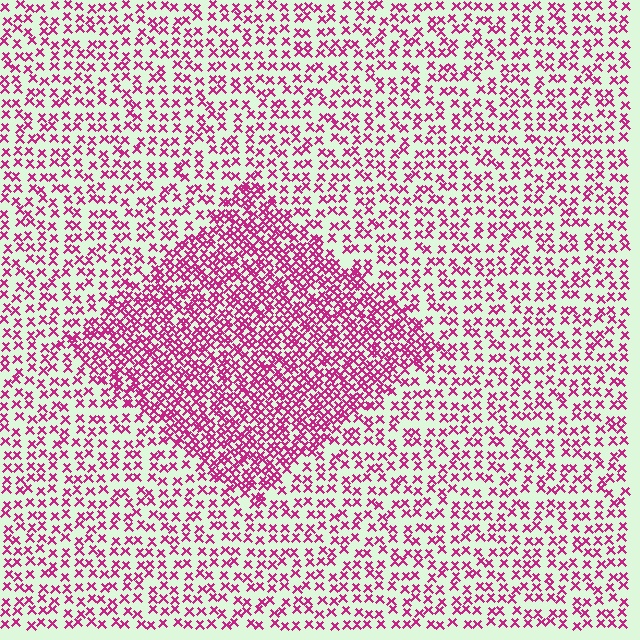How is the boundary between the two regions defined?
The boundary is defined by a change in element density (approximately 2.1x ratio). All elements are the same color, size, and shape.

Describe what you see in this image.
The image contains small magenta elements arranged at two different densities. A diamond-shaped region is visible where the elements are more densely packed than the surrounding area.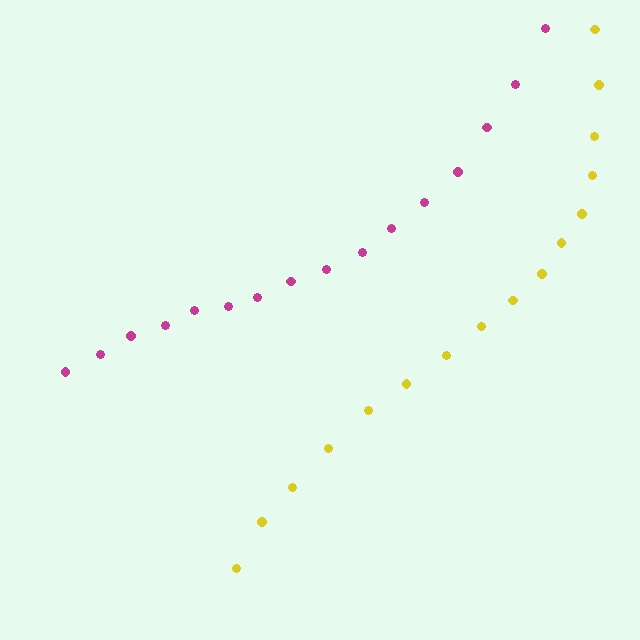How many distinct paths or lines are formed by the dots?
There are 2 distinct paths.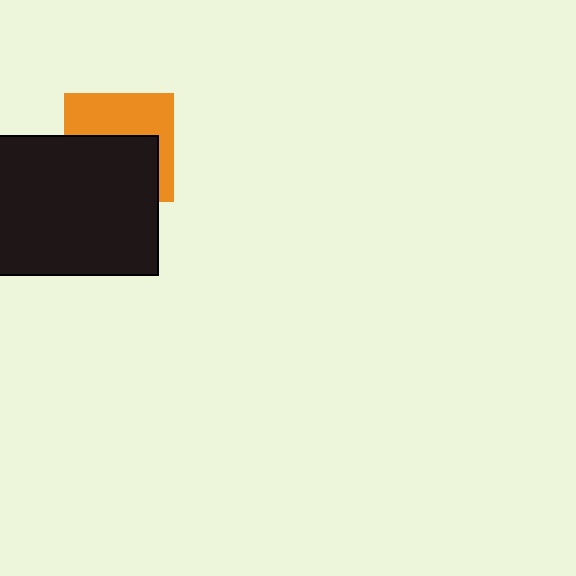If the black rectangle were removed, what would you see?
You would see the complete orange square.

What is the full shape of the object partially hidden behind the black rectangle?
The partially hidden object is an orange square.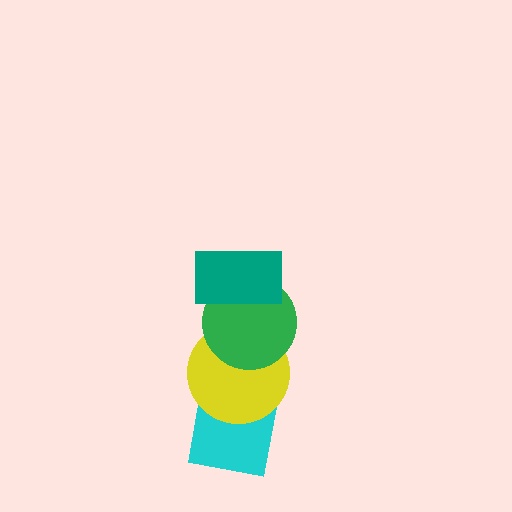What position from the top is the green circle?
The green circle is 2nd from the top.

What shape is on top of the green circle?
The teal rectangle is on top of the green circle.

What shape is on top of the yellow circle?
The green circle is on top of the yellow circle.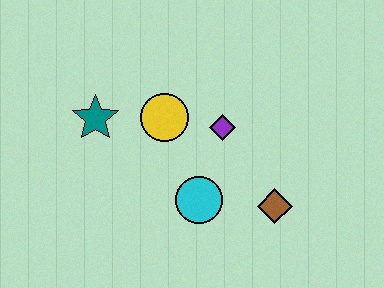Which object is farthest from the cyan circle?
The teal star is farthest from the cyan circle.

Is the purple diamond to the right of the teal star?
Yes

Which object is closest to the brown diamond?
The cyan circle is closest to the brown diamond.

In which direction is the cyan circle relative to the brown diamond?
The cyan circle is to the left of the brown diamond.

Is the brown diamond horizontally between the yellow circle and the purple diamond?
No